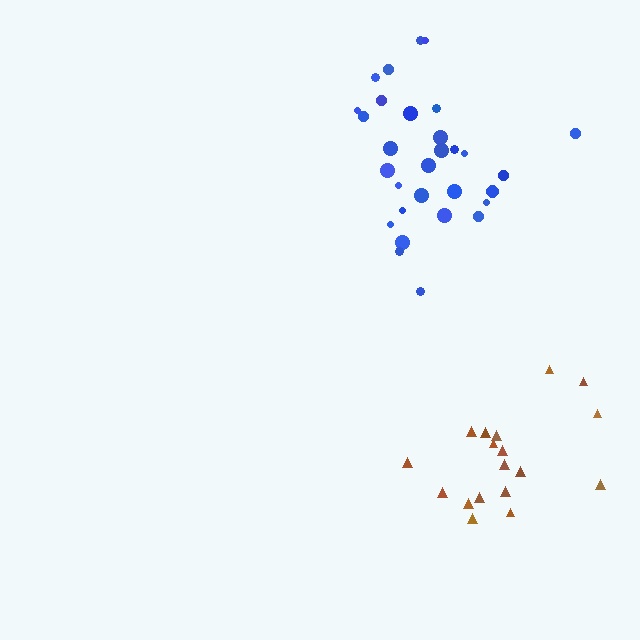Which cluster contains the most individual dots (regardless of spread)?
Blue (30).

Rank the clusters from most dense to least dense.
blue, brown.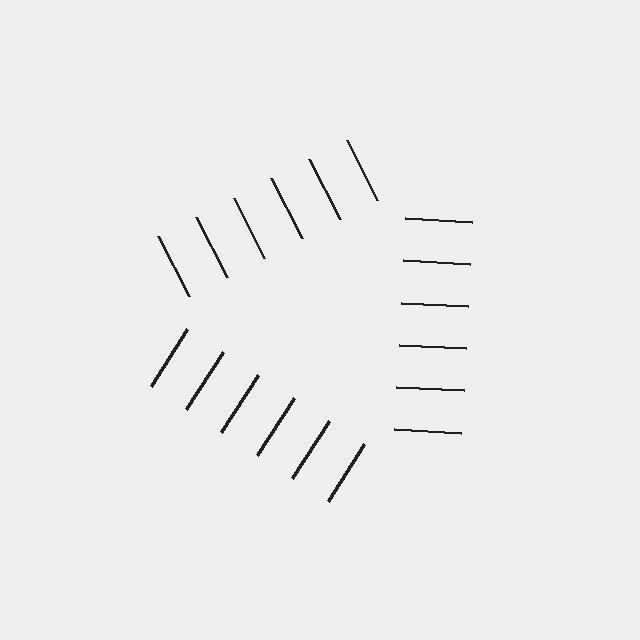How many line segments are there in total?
18 — 6 along each of the 3 edges.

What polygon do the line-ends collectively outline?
An illusory triangle — the line segments terminate on its edges but no continuous stroke is drawn.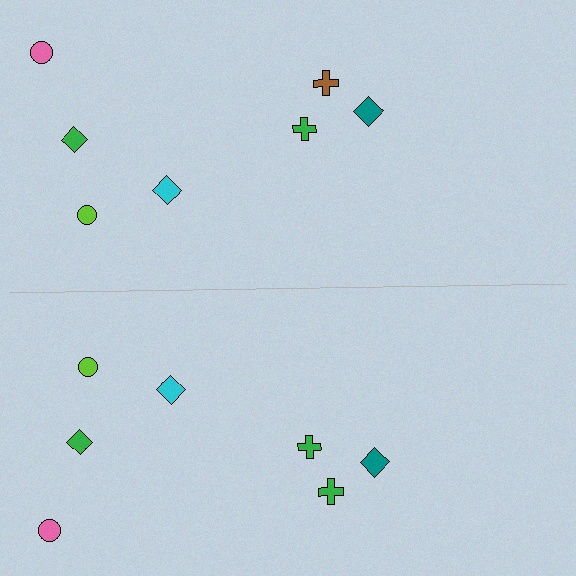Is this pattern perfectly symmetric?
No, the pattern is not perfectly symmetric. The green cross on the bottom side breaks the symmetry — its mirror counterpart is brown.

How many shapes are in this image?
There are 14 shapes in this image.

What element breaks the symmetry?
The green cross on the bottom side breaks the symmetry — its mirror counterpart is brown.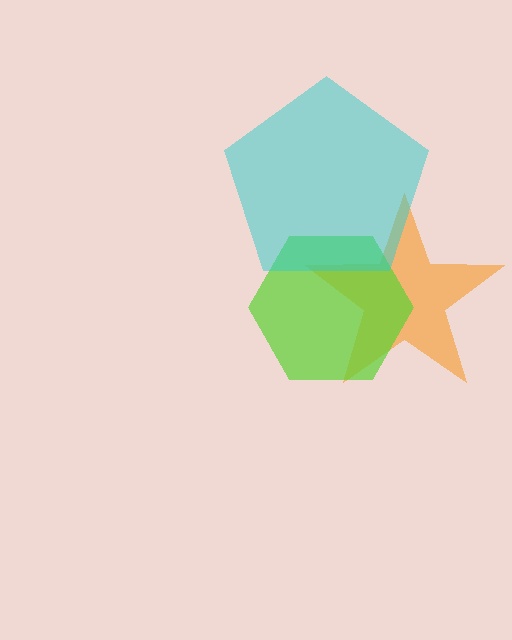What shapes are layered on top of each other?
The layered shapes are: an orange star, a lime hexagon, a cyan pentagon.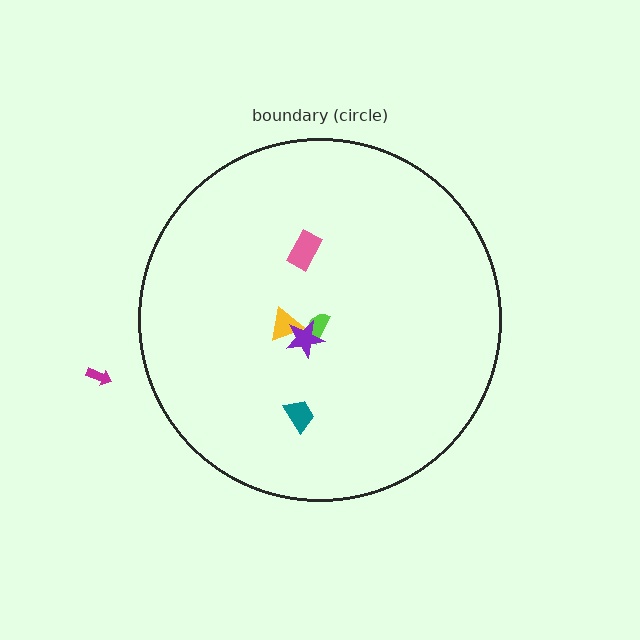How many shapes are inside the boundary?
5 inside, 1 outside.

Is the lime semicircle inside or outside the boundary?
Inside.